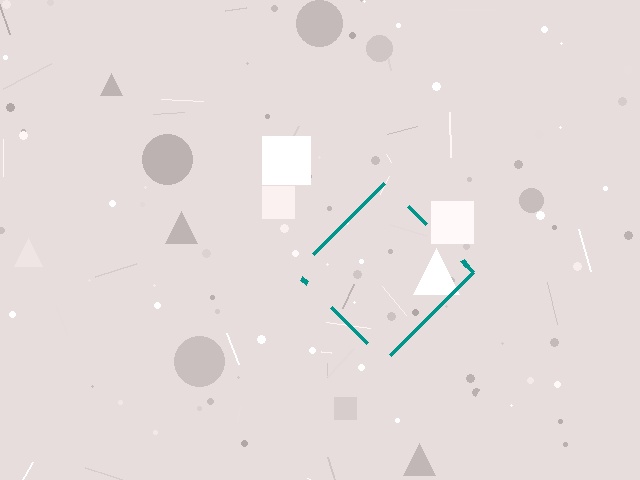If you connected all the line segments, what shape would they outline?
They would outline a diamond.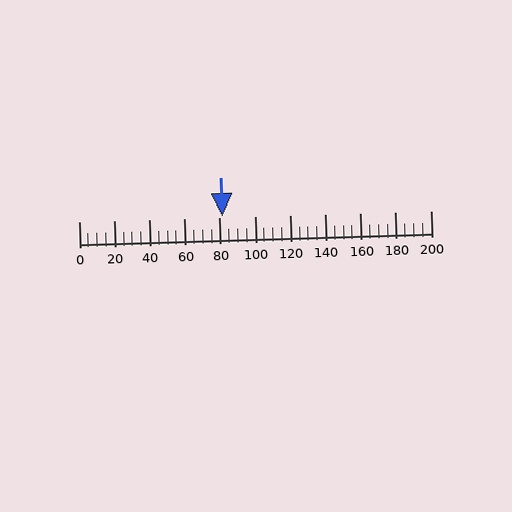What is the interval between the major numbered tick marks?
The major tick marks are spaced 20 units apart.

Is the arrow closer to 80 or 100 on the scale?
The arrow is closer to 80.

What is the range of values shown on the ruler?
The ruler shows values from 0 to 200.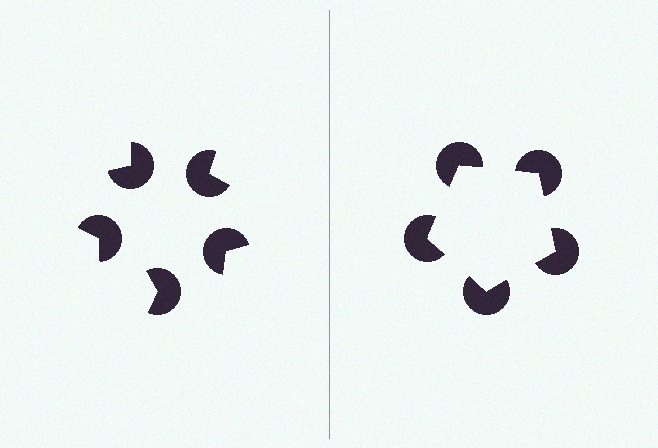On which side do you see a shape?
An illusory pentagon appears on the right side. On the left side the wedge cuts are rotated, so no coherent shape forms.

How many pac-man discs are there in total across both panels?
10 — 5 on each side.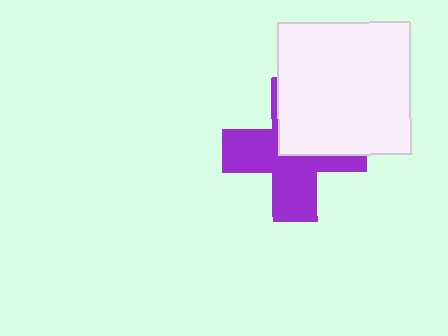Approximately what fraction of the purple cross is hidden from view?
Roughly 41% of the purple cross is hidden behind the white square.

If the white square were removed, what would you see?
You would see the complete purple cross.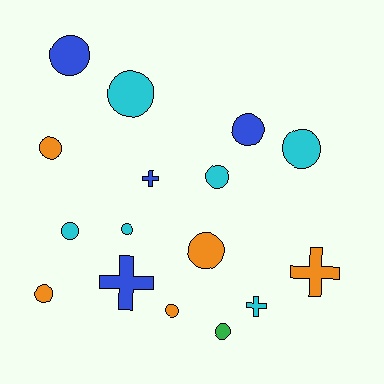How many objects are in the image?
There are 16 objects.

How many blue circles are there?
There are 2 blue circles.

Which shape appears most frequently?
Circle, with 12 objects.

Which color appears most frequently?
Cyan, with 6 objects.